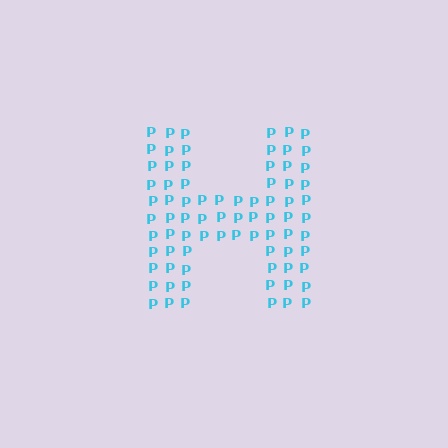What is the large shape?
The large shape is the letter H.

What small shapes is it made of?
It is made of small letter P's.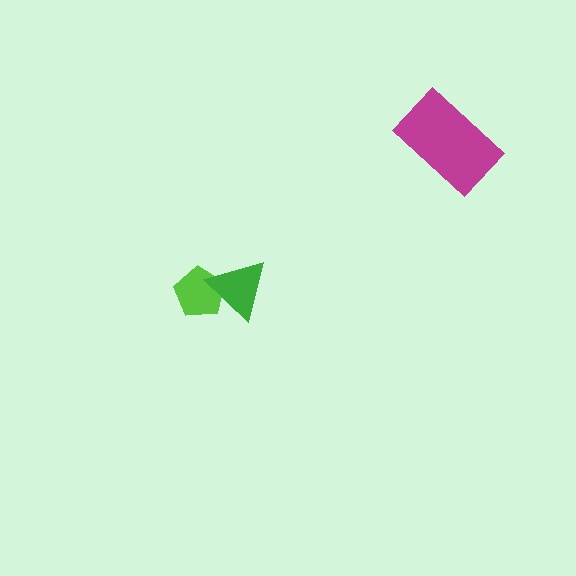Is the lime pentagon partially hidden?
Yes, it is partially covered by another shape.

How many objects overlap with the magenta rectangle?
0 objects overlap with the magenta rectangle.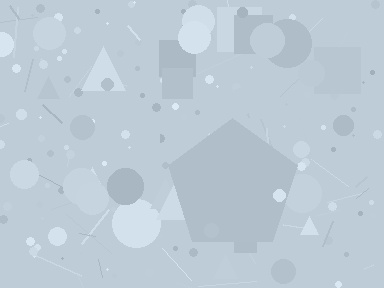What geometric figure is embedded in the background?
A pentagon is embedded in the background.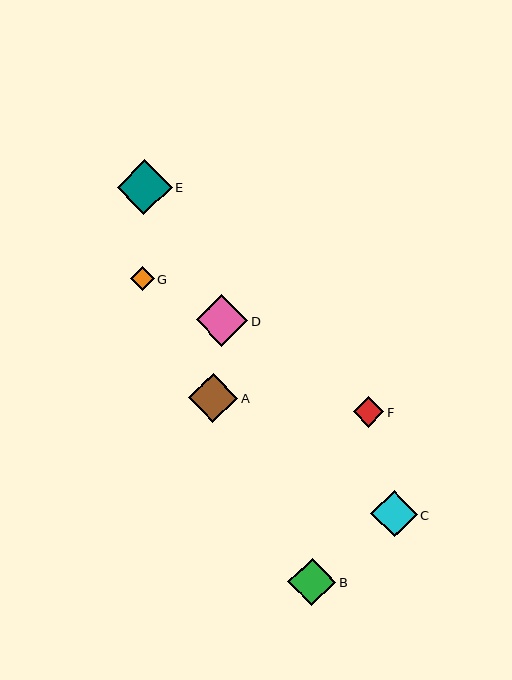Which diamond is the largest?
Diamond E is the largest with a size of approximately 55 pixels.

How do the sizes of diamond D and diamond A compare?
Diamond D and diamond A are approximately the same size.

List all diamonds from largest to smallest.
From largest to smallest: E, D, A, B, C, F, G.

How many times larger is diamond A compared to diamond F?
Diamond A is approximately 1.6 times the size of diamond F.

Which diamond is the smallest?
Diamond G is the smallest with a size of approximately 24 pixels.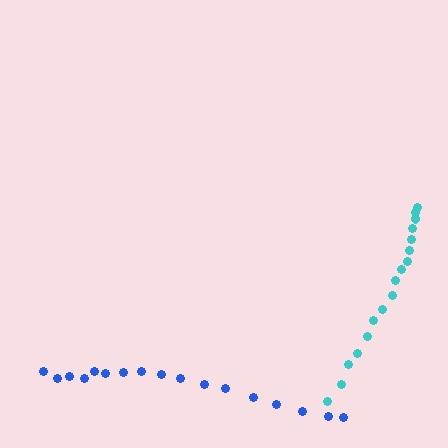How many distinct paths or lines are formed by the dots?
There are 2 distinct paths.